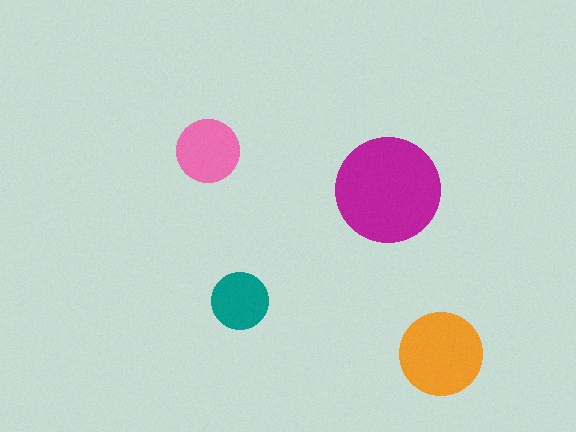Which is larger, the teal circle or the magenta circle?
The magenta one.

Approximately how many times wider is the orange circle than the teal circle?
About 1.5 times wider.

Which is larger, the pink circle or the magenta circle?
The magenta one.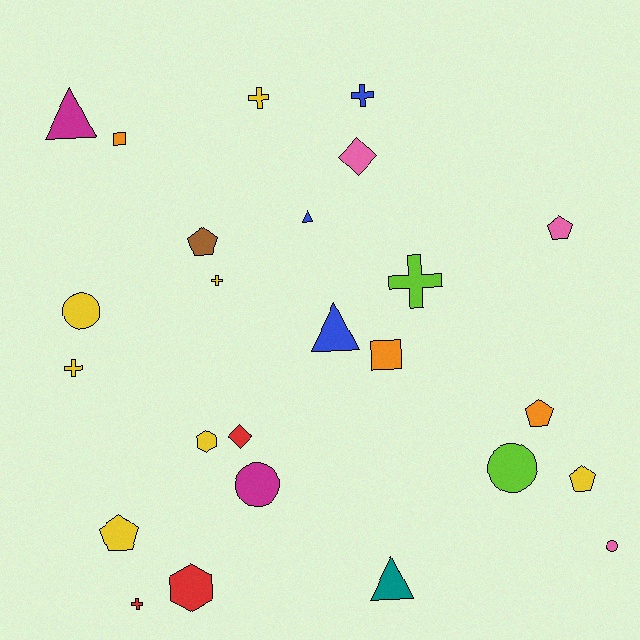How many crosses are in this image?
There are 6 crosses.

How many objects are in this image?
There are 25 objects.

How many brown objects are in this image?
There is 1 brown object.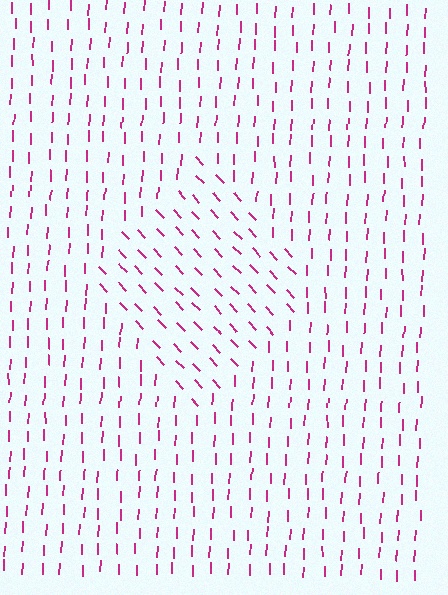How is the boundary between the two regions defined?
The boundary is defined purely by a change in line orientation (approximately 45 degrees difference). All lines are the same color and thickness.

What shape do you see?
I see a diamond.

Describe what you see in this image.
The image is filled with small magenta line segments. A diamond region in the image has lines oriented differently from the surrounding lines, creating a visible texture boundary.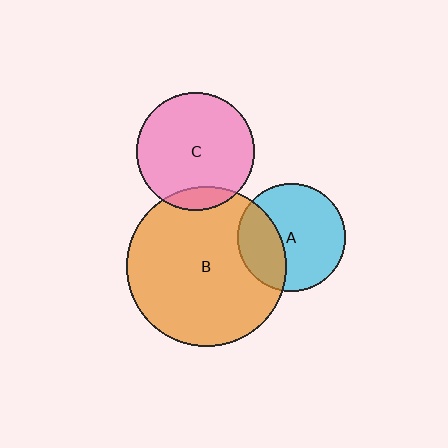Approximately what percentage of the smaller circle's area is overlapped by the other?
Approximately 30%.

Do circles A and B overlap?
Yes.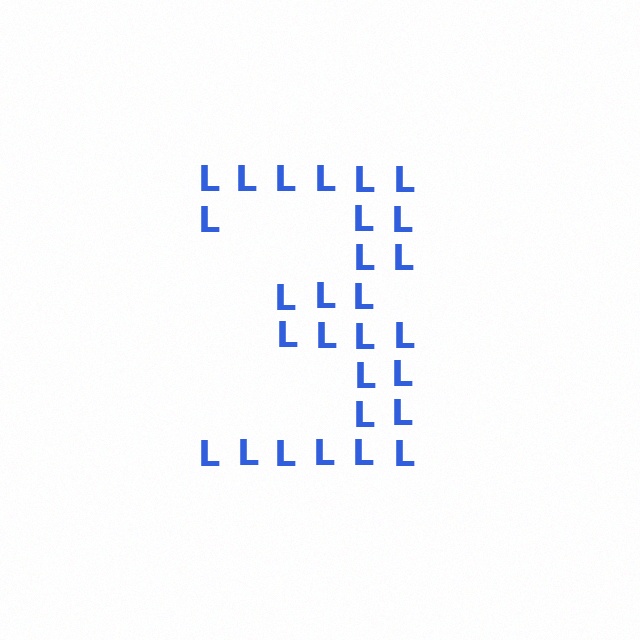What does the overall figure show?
The overall figure shows the digit 3.